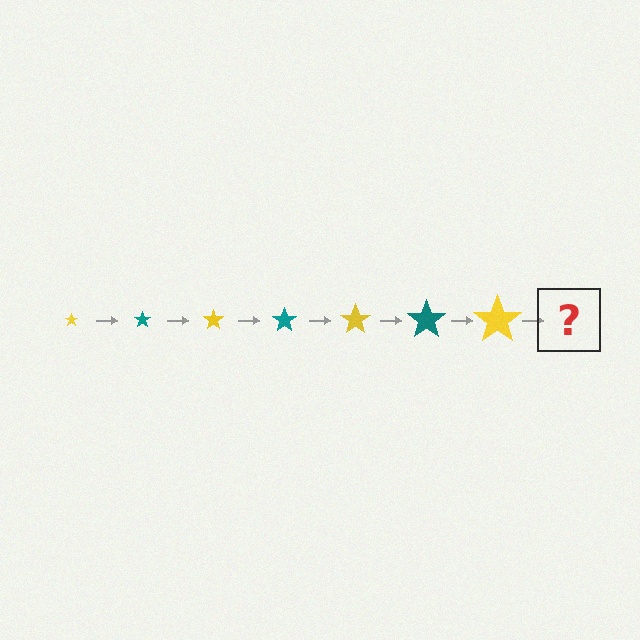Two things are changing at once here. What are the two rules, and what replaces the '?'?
The two rules are that the star grows larger each step and the color cycles through yellow and teal. The '?' should be a teal star, larger than the previous one.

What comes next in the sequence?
The next element should be a teal star, larger than the previous one.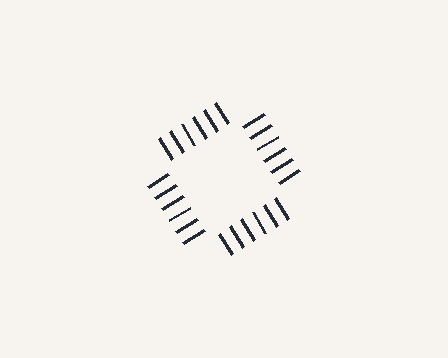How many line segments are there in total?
24 — 6 along each of the 4 edges.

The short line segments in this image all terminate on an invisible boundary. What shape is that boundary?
An illusory square — the line segments terminate on its edges but no continuous stroke is drawn.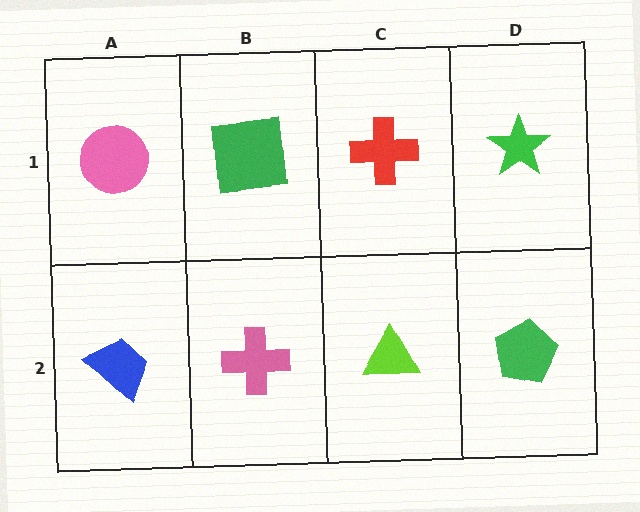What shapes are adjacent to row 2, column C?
A red cross (row 1, column C), a pink cross (row 2, column B), a green pentagon (row 2, column D).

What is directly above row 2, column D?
A green star.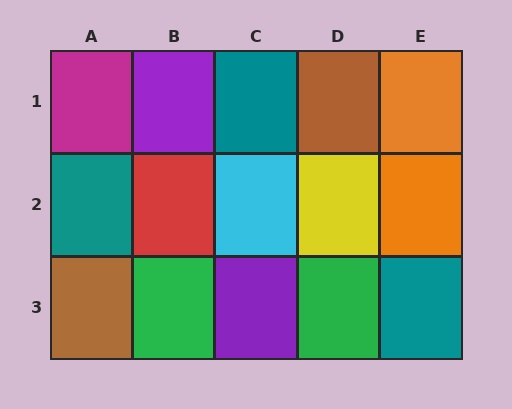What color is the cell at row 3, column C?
Purple.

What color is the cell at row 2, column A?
Teal.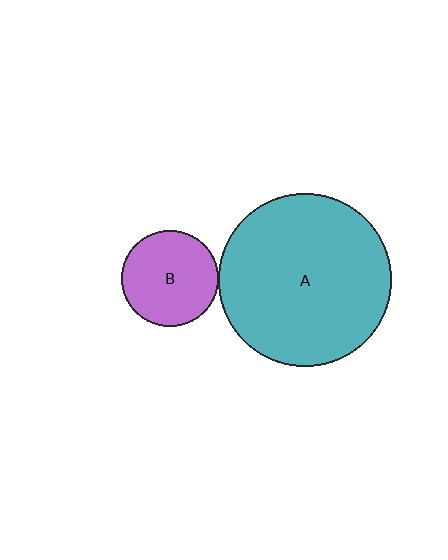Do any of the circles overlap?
No, none of the circles overlap.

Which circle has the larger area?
Circle A (teal).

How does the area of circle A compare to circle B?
Approximately 3.2 times.